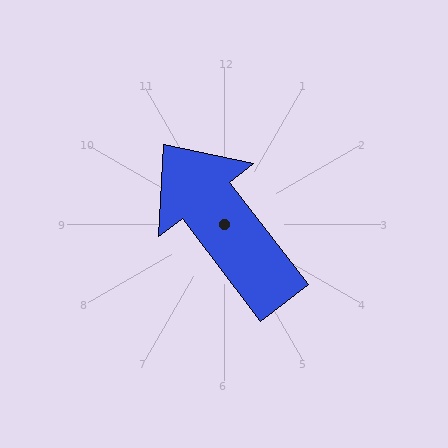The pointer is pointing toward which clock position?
Roughly 11 o'clock.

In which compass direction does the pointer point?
Northwest.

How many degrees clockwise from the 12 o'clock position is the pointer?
Approximately 323 degrees.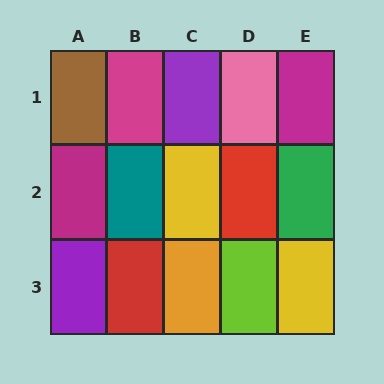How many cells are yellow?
2 cells are yellow.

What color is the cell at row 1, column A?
Brown.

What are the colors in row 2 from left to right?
Magenta, teal, yellow, red, green.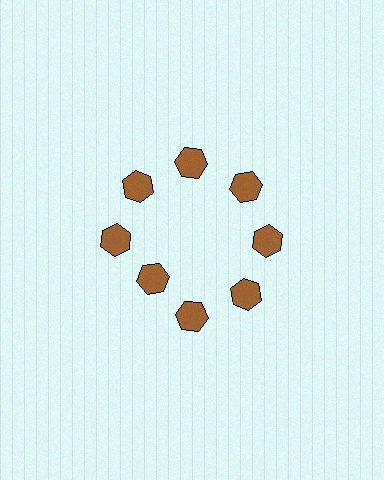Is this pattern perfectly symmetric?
No. The 8 brown hexagons are arranged in a ring, but one element near the 8 o'clock position is pulled inward toward the center, breaking the 8-fold rotational symmetry.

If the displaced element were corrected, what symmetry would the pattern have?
It would have 8-fold rotational symmetry — the pattern would map onto itself every 45 degrees.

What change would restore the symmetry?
The symmetry would be restored by moving it outward, back onto the ring so that all 8 hexagons sit at equal angles and equal distance from the center.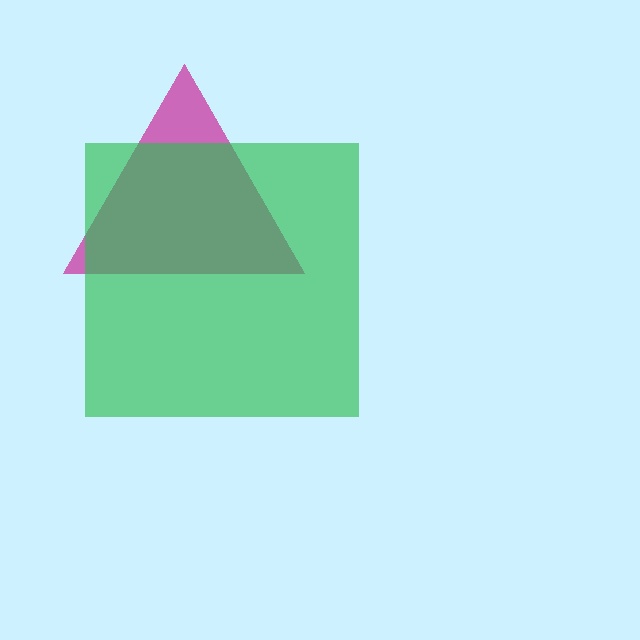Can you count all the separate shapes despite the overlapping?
Yes, there are 2 separate shapes.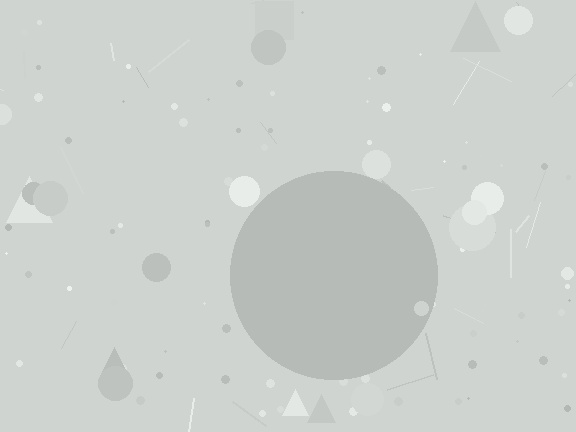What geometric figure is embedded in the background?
A circle is embedded in the background.